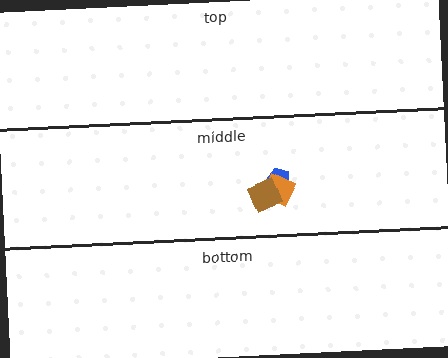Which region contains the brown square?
The middle region.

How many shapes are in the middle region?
3.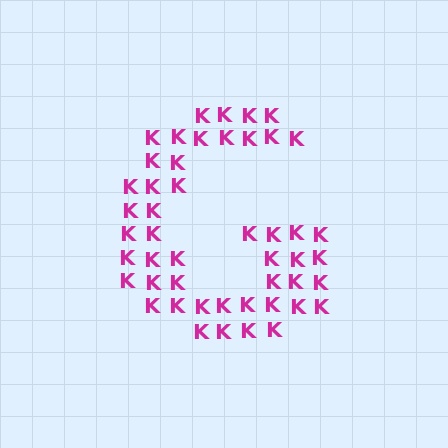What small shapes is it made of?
It is made of small letter K's.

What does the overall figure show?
The overall figure shows the letter G.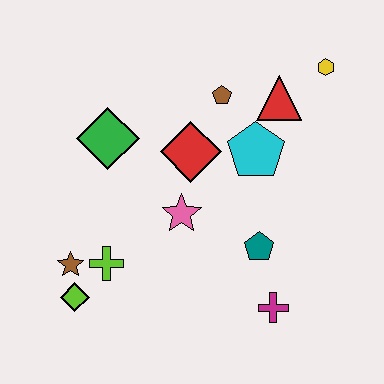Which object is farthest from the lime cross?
The yellow hexagon is farthest from the lime cross.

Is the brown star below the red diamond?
Yes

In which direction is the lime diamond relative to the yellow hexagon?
The lime diamond is to the left of the yellow hexagon.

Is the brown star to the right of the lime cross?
No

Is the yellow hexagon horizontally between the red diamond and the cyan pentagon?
No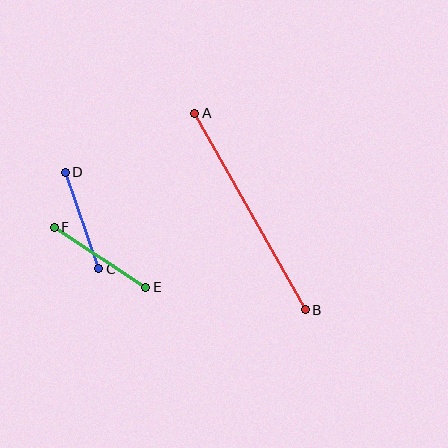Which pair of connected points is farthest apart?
Points A and B are farthest apart.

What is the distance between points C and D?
The distance is approximately 102 pixels.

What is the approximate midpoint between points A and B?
The midpoint is at approximately (250, 211) pixels.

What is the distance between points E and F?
The distance is approximately 109 pixels.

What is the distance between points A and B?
The distance is approximately 226 pixels.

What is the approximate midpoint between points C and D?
The midpoint is at approximately (82, 220) pixels.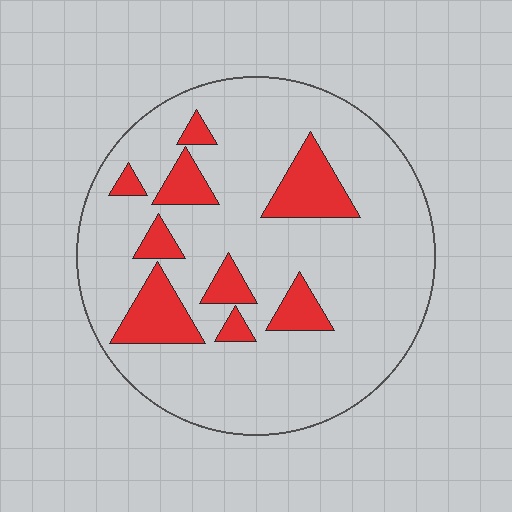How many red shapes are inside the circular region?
9.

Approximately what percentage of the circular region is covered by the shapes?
Approximately 20%.